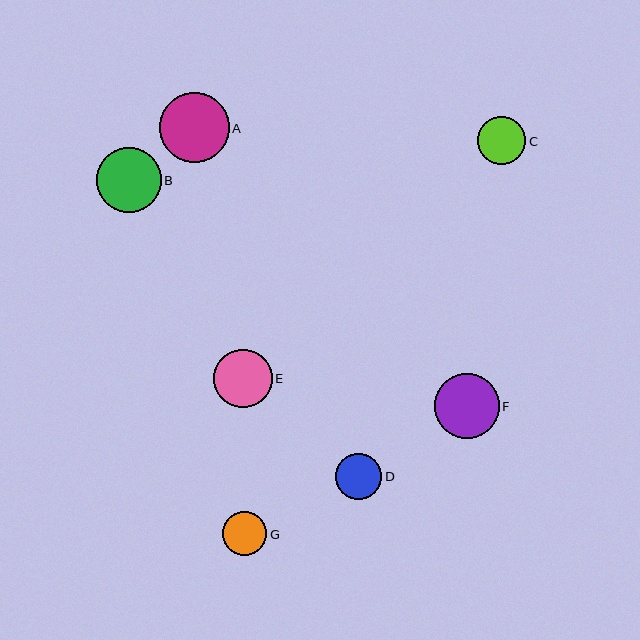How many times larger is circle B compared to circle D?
Circle B is approximately 1.4 times the size of circle D.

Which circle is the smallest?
Circle G is the smallest with a size of approximately 44 pixels.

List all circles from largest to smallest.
From largest to smallest: A, F, B, E, C, D, G.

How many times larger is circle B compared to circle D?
Circle B is approximately 1.4 times the size of circle D.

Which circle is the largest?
Circle A is the largest with a size of approximately 70 pixels.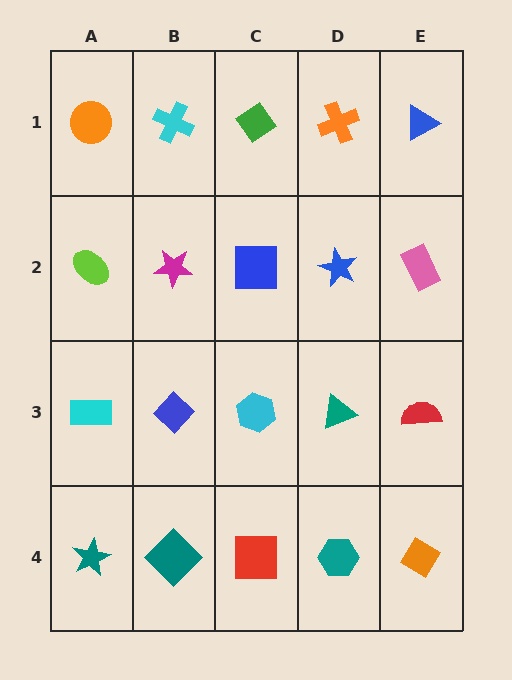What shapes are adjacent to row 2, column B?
A cyan cross (row 1, column B), a blue diamond (row 3, column B), a lime ellipse (row 2, column A), a blue square (row 2, column C).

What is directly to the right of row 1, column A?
A cyan cross.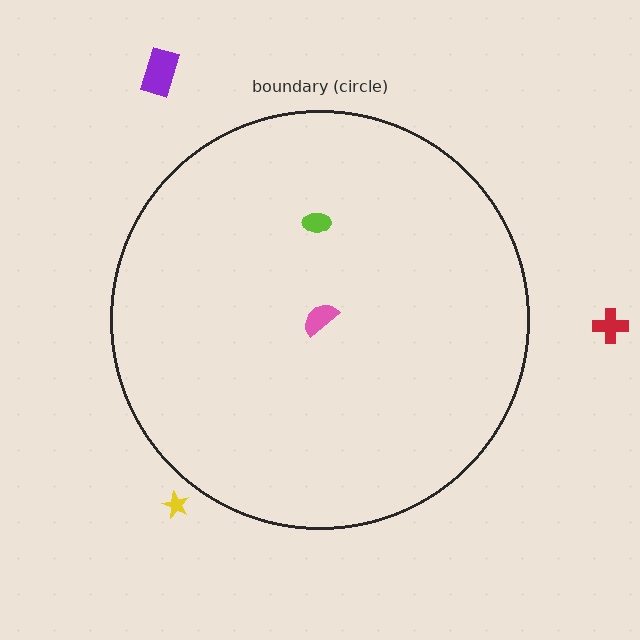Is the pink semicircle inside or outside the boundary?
Inside.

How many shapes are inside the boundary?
2 inside, 3 outside.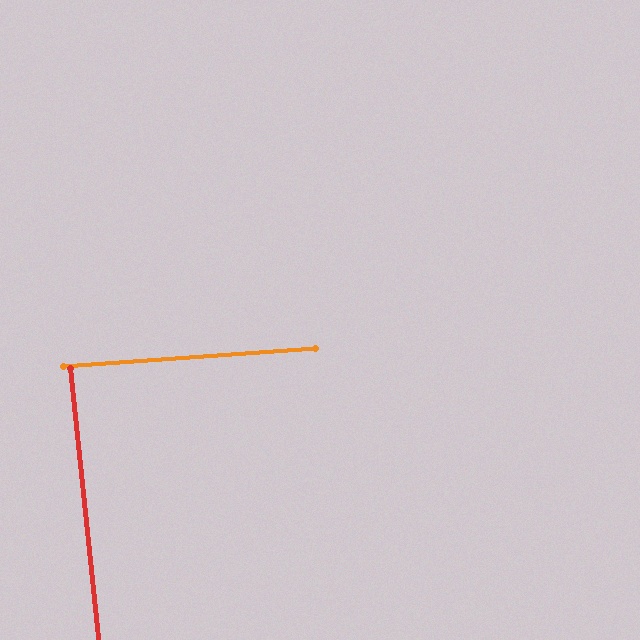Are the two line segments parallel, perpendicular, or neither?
Perpendicular — they meet at approximately 88°.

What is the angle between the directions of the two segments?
Approximately 88 degrees.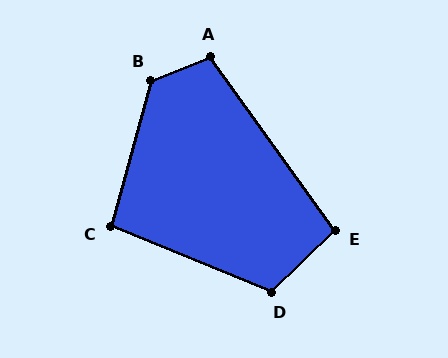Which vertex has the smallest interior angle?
C, at approximately 97 degrees.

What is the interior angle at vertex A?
Approximately 104 degrees (obtuse).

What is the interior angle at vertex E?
Approximately 98 degrees (obtuse).